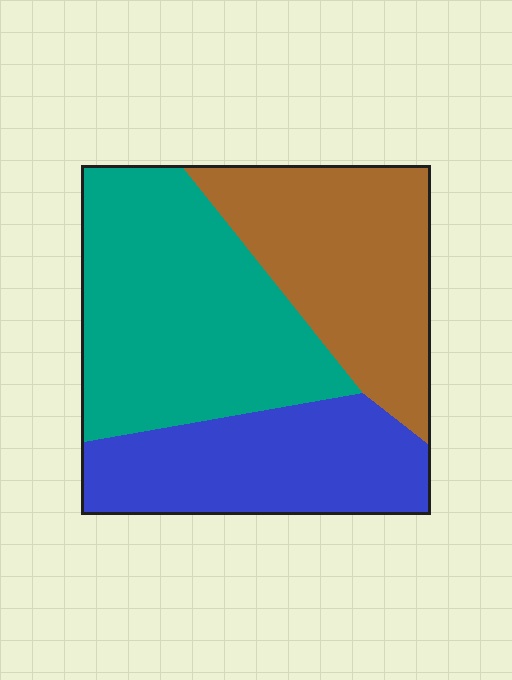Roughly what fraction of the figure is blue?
Blue covers 28% of the figure.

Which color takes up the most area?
Teal, at roughly 40%.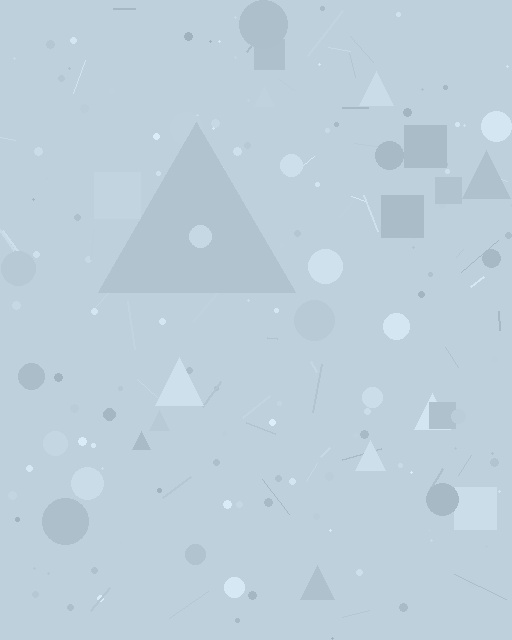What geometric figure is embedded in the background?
A triangle is embedded in the background.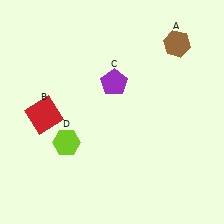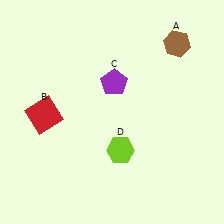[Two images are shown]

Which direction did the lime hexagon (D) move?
The lime hexagon (D) moved right.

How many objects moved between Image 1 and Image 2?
1 object moved between the two images.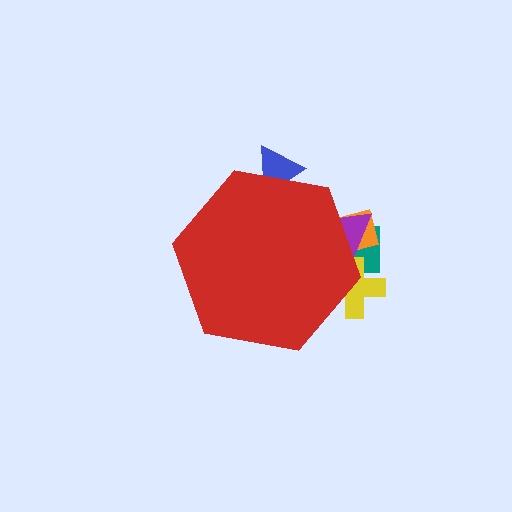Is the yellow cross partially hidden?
Yes, the yellow cross is partially hidden behind the red hexagon.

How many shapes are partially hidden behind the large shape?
5 shapes are partially hidden.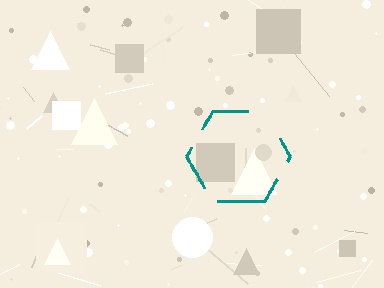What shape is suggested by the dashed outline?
The dashed outline suggests a hexagon.